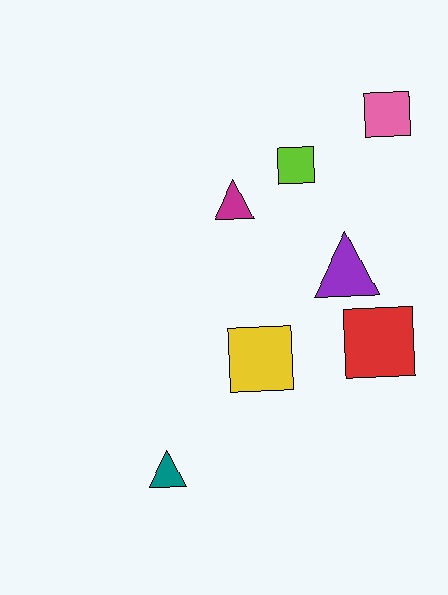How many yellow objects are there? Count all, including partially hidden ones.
There is 1 yellow object.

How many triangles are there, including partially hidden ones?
There are 3 triangles.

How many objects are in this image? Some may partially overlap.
There are 7 objects.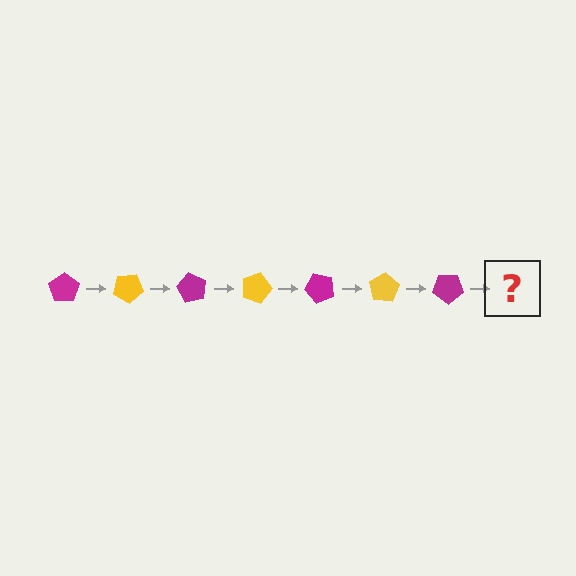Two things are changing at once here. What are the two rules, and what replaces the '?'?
The two rules are that it rotates 30 degrees each step and the color cycles through magenta and yellow. The '?' should be a yellow pentagon, rotated 210 degrees from the start.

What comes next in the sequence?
The next element should be a yellow pentagon, rotated 210 degrees from the start.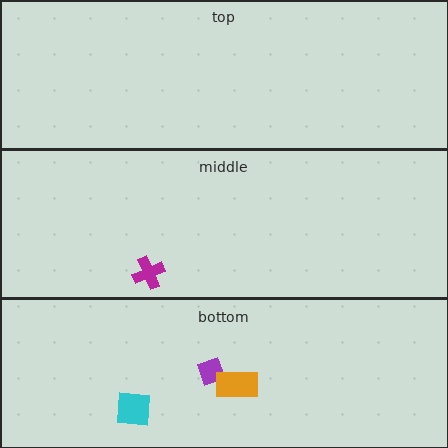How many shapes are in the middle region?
1.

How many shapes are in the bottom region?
3.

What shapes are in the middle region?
The magenta cross.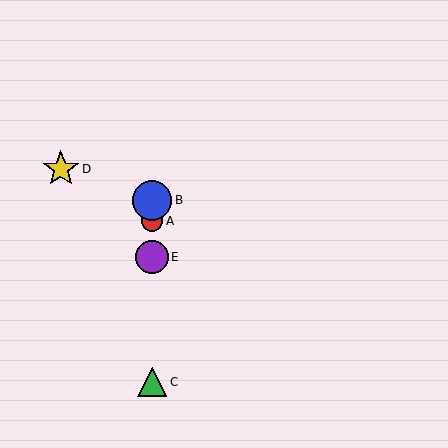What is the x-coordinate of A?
Object A is at x≈152.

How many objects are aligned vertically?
4 objects (A, B, C, E) are aligned vertically.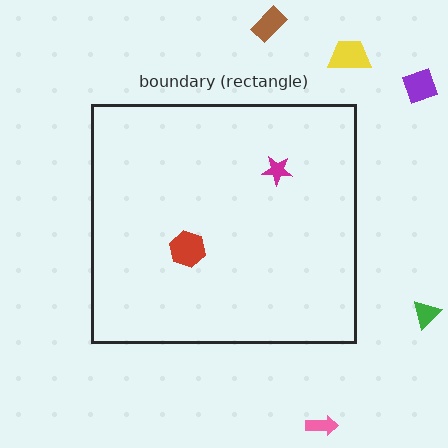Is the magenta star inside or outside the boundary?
Inside.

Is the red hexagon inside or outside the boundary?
Inside.